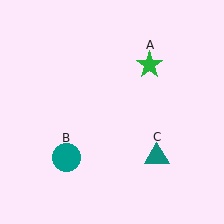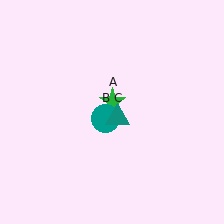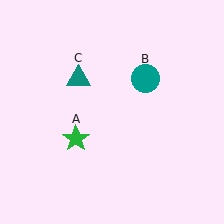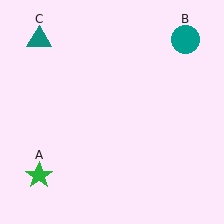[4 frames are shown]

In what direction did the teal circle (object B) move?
The teal circle (object B) moved up and to the right.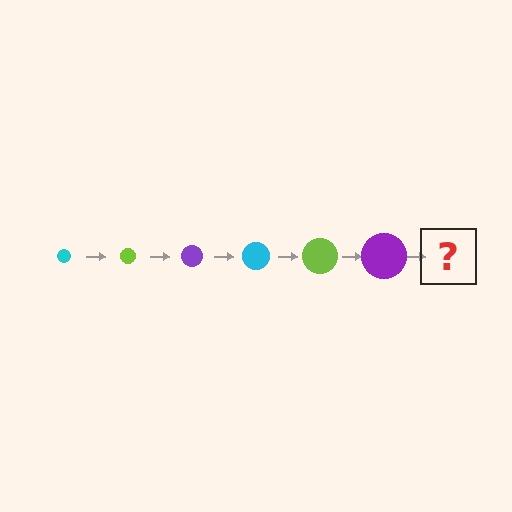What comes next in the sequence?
The next element should be a cyan circle, larger than the previous one.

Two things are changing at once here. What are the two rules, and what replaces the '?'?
The two rules are that the circle grows larger each step and the color cycles through cyan, lime, and purple. The '?' should be a cyan circle, larger than the previous one.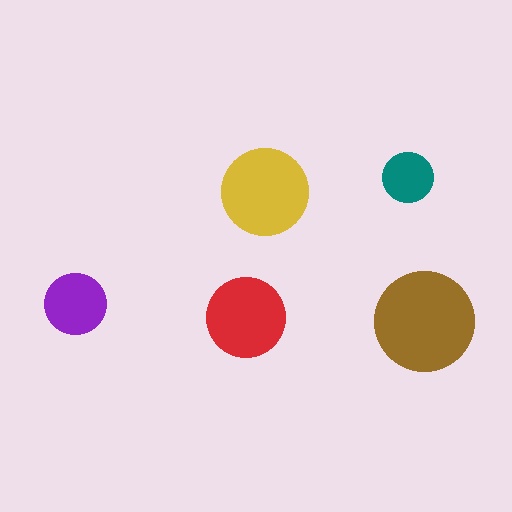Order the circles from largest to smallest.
the brown one, the yellow one, the red one, the purple one, the teal one.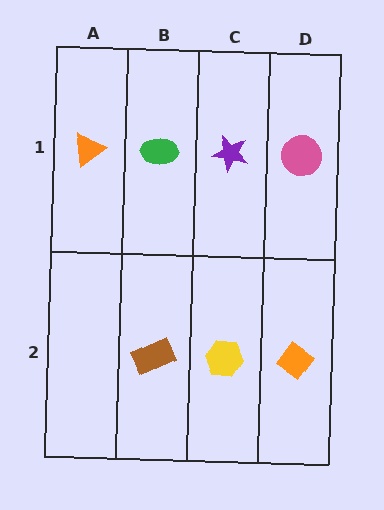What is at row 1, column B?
A green ellipse.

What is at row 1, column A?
An orange triangle.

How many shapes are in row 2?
3 shapes.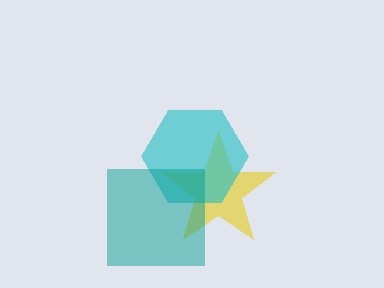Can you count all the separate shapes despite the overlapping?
Yes, there are 3 separate shapes.